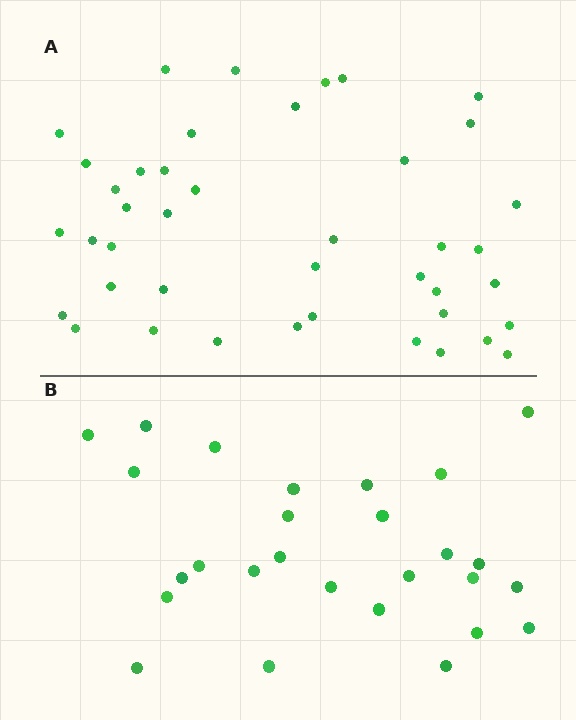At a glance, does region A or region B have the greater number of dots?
Region A (the top region) has more dots.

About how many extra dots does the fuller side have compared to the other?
Region A has approximately 15 more dots than region B.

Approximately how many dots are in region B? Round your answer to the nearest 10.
About 30 dots. (The exact count is 27, which rounds to 30.)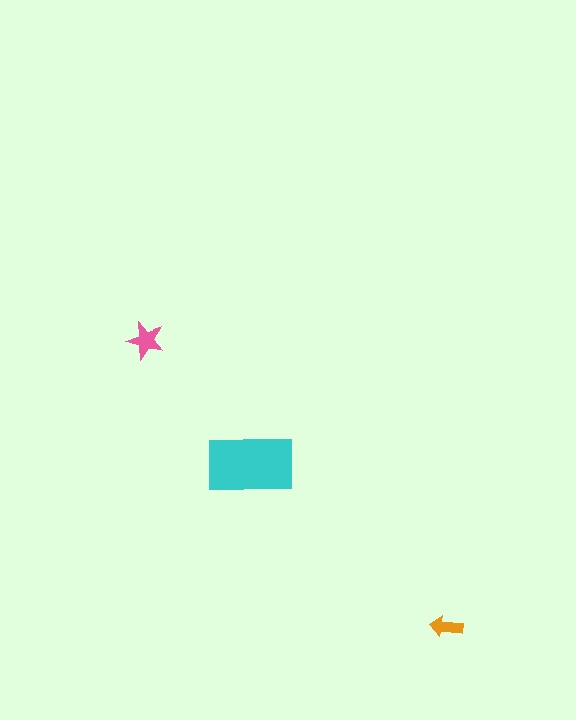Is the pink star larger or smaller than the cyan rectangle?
Smaller.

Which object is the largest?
The cyan rectangle.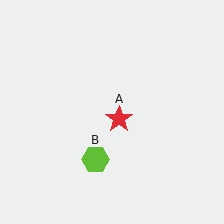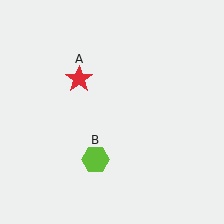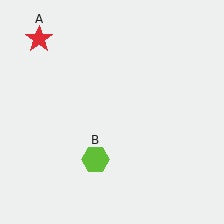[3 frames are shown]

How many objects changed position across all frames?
1 object changed position: red star (object A).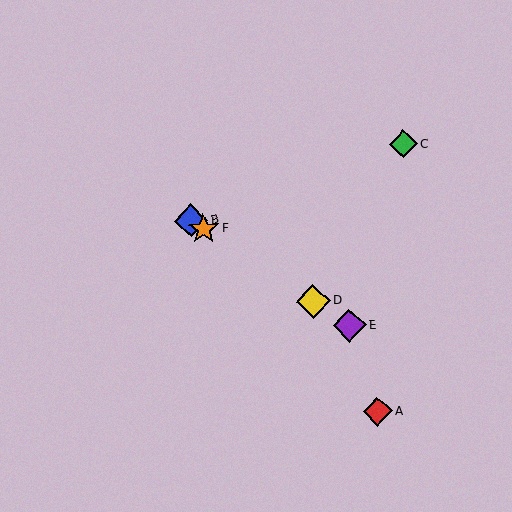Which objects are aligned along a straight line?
Objects B, D, E, F are aligned along a straight line.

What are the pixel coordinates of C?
Object C is at (403, 144).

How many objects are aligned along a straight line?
4 objects (B, D, E, F) are aligned along a straight line.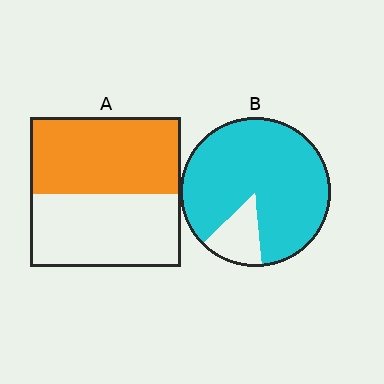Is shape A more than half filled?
Roughly half.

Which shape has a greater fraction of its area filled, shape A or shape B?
Shape B.